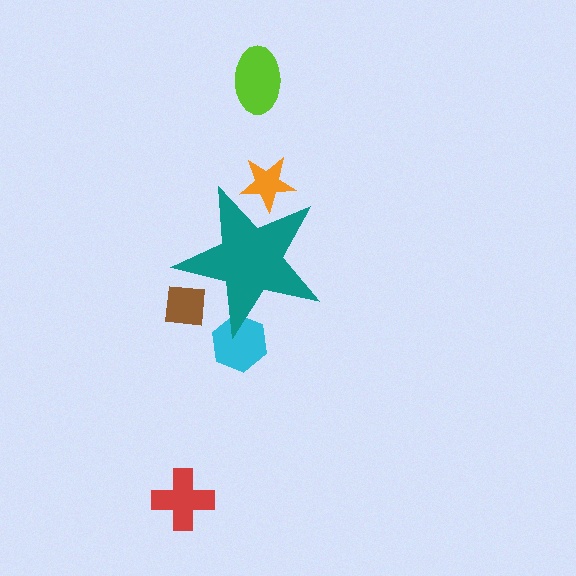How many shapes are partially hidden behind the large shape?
3 shapes are partially hidden.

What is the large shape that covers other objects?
A teal star.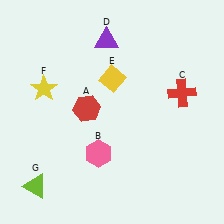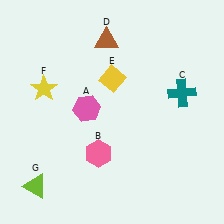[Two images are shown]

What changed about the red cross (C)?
In Image 1, C is red. In Image 2, it changed to teal.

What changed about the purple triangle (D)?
In Image 1, D is purple. In Image 2, it changed to brown.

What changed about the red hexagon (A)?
In Image 1, A is red. In Image 2, it changed to pink.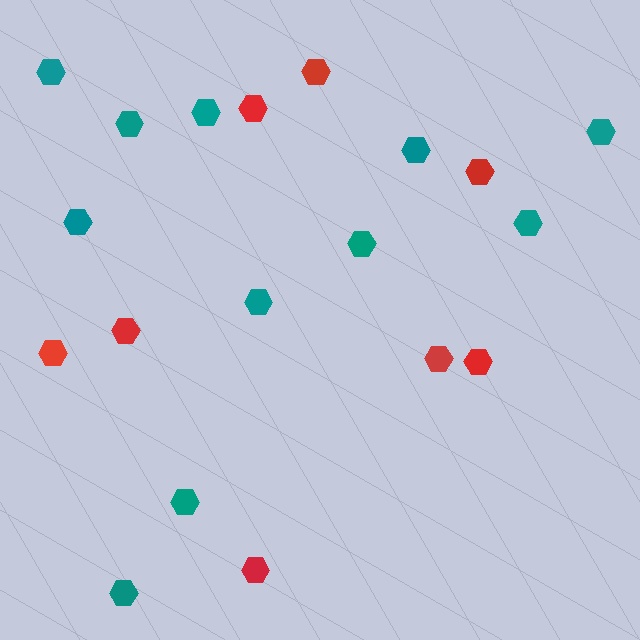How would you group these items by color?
There are 2 groups: one group of red hexagons (8) and one group of teal hexagons (11).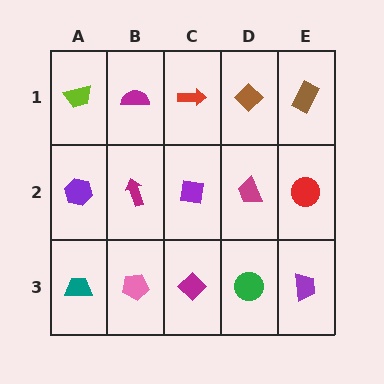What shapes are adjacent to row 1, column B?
A magenta arrow (row 2, column B), a lime trapezoid (row 1, column A), a red arrow (row 1, column C).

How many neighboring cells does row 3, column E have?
2.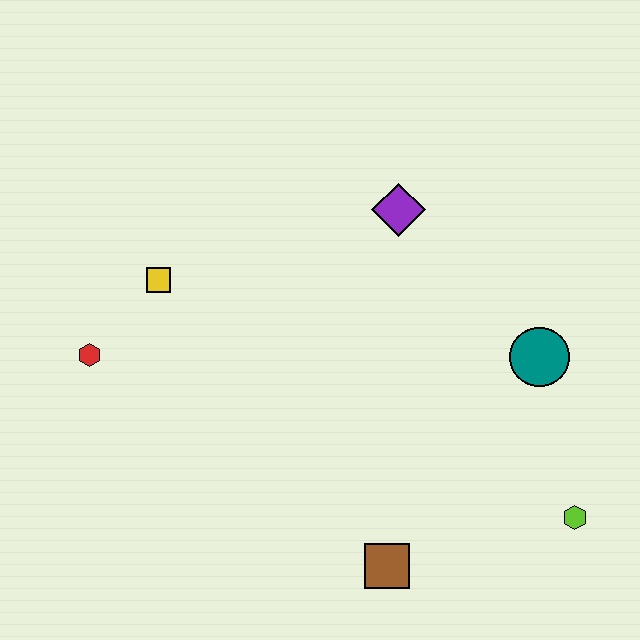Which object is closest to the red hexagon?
The yellow square is closest to the red hexagon.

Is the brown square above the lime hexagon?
No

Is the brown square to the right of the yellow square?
Yes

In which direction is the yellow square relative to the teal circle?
The yellow square is to the left of the teal circle.